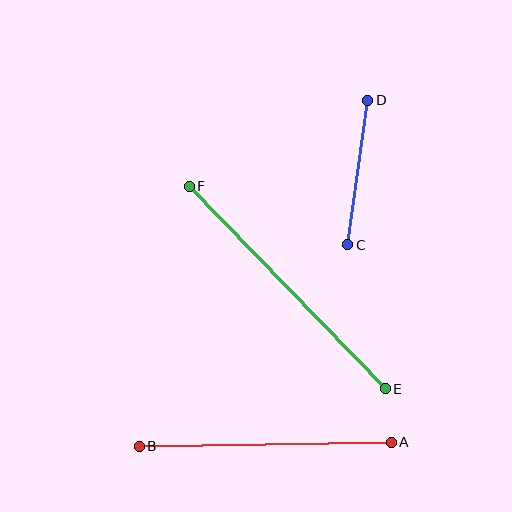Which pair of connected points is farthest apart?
Points E and F are farthest apart.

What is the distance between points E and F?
The distance is approximately 282 pixels.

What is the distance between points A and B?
The distance is approximately 252 pixels.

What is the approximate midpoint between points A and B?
The midpoint is at approximately (265, 444) pixels.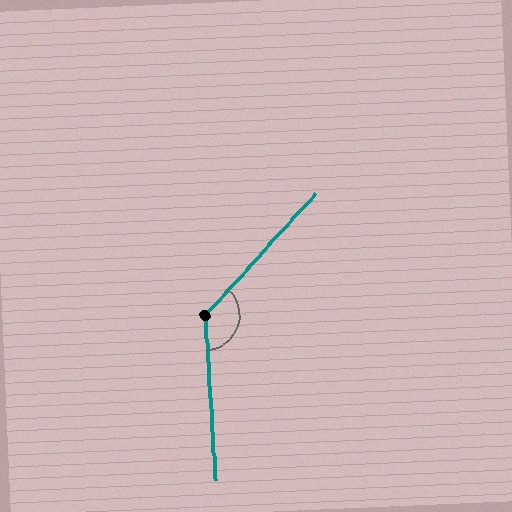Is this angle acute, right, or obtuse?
It is obtuse.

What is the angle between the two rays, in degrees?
Approximately 134 degrees.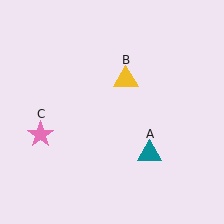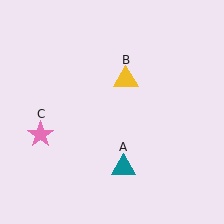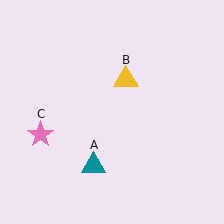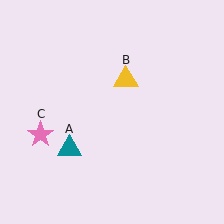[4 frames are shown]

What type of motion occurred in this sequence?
The teal triangle (object A) rotated clockwise around the center of the scene.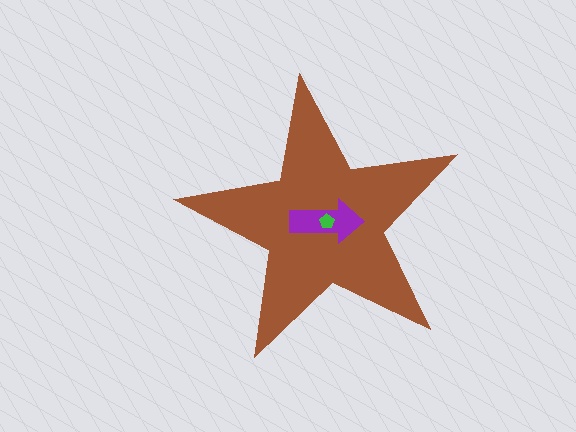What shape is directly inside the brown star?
The purple arrow.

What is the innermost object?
The green pentagon.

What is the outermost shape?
The brown star.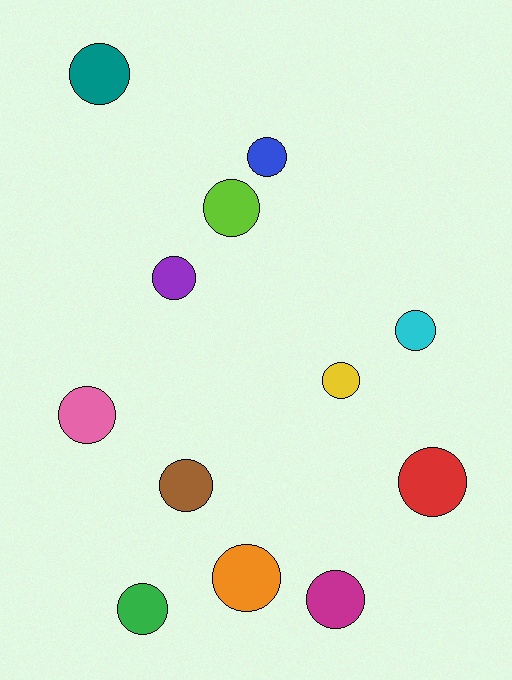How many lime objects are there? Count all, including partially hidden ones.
There is 1 lime object.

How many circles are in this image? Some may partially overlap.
There are 12 circles.